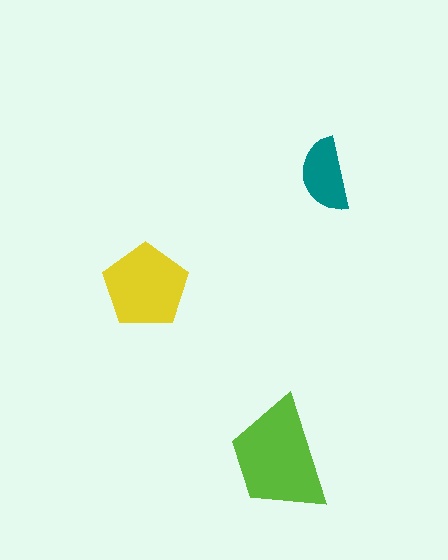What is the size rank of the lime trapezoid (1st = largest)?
1st.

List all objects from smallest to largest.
The teal semicircle, the yellow pentagon, the lime trapezoid.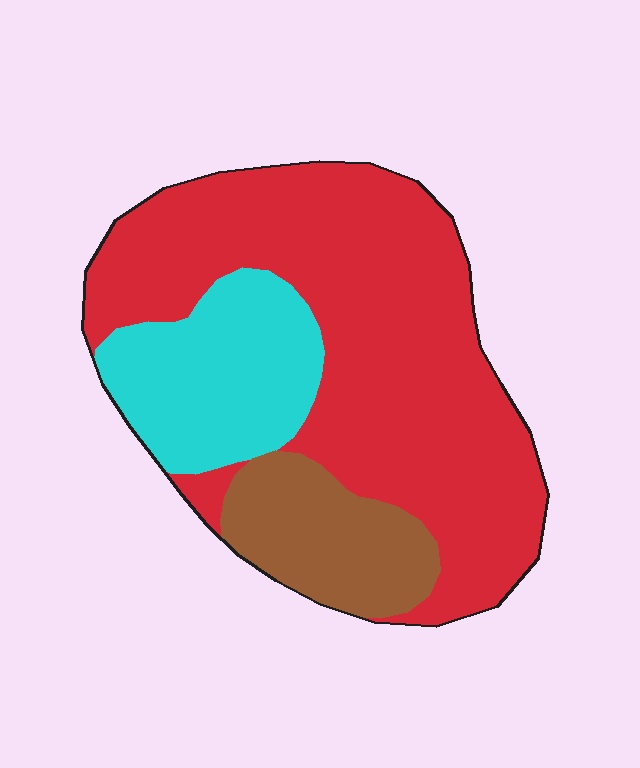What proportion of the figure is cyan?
Cyan covers roughly 20% of the figure.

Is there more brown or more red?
Red.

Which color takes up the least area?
Brown, at roughly 15%.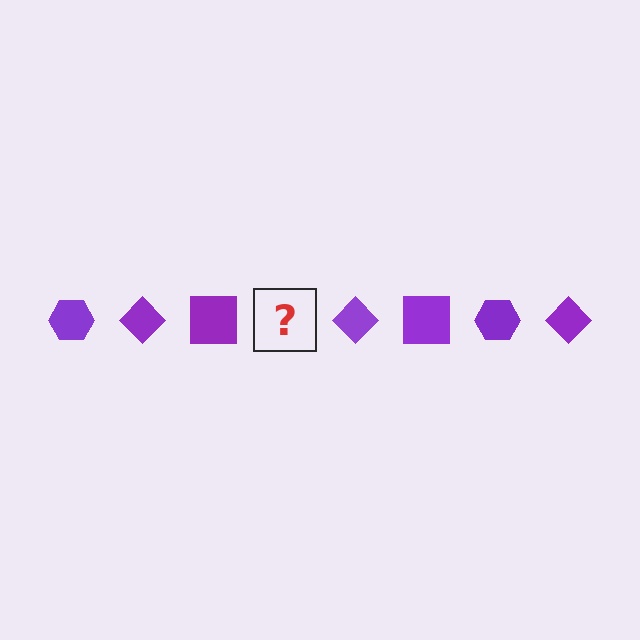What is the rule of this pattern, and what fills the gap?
The rule is that the pattern cycles through hexagon, diamond, square shapes in purple. The gap should be filled with a purple hexagon.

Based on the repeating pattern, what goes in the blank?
The blank should be a purple hexagon.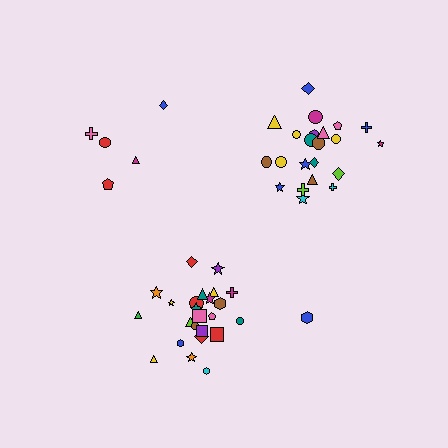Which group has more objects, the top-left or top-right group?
The top-right group.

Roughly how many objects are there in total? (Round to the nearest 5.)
Roughly 50 objects in total.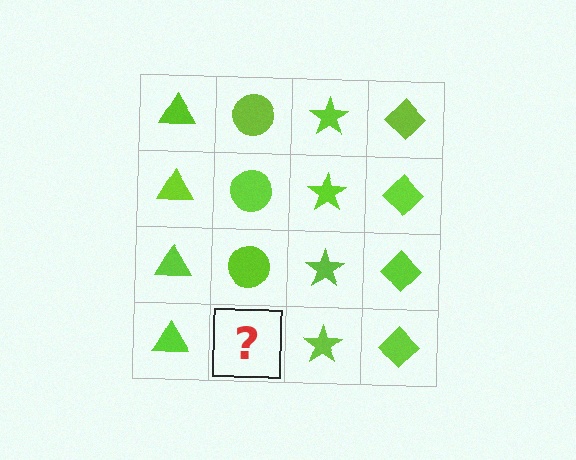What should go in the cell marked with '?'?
The missing cell should contain a lime circle.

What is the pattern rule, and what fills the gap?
The rule is that each column has a consistent shape. The gap should be filled with a lime circle.